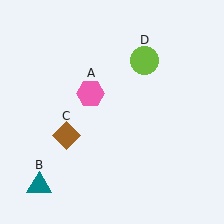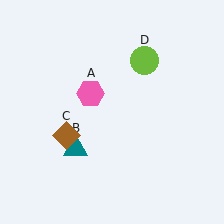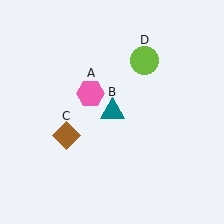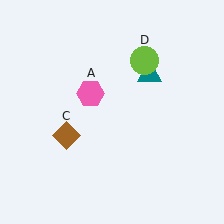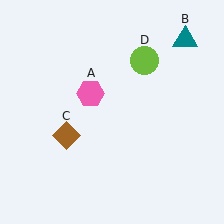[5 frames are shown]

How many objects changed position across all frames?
1 object changed position: teal triangle (object B).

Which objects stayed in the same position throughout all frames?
Pink hexagon (object A) and brown diamond (object C) and lime circle (object D) remained stationary.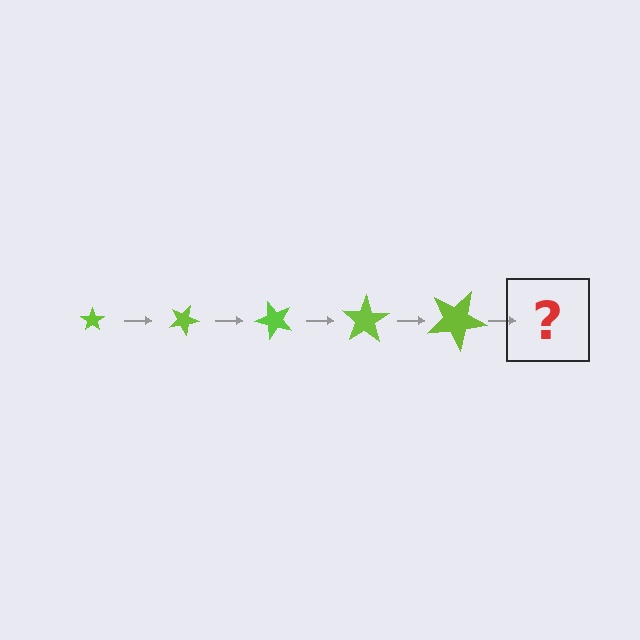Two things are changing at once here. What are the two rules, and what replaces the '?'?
The two rules are that the star grows larger each step and it rotates 25 degrees each step. The '?' should be a star, larger than the previous one and rotated 125 degrees from the start.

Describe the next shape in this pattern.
It should be a star, larger than the previous one and rotated 125 degrees from the start.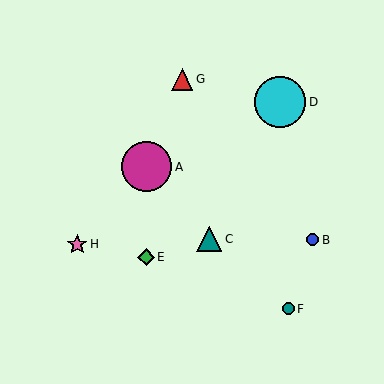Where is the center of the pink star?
The center of the pink star is at (77, 245).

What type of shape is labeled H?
Shape H is a pink star.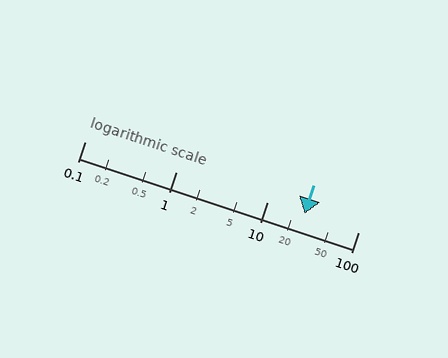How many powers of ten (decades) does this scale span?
The scale spans 3 decades, from 0.1 to 100.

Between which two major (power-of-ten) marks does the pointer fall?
The pointer is between 10 and 100.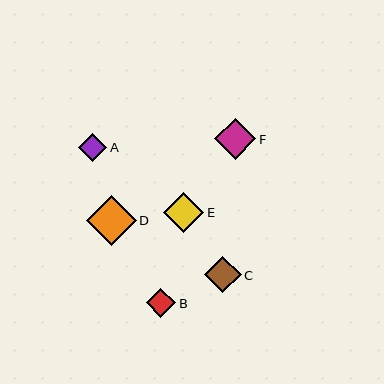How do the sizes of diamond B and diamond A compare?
Diamond B and diamond A are approximately the same size.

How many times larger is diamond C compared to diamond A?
Diamond C is approximately 1.3 times the size of diamond A.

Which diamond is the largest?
Diamond D is the largest with a size of approximately 50 pixels.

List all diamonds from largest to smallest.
From largest to smallest: D, F, E, C, B, A.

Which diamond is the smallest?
Diamond A is the smallest with a size of approximately 28 pixels.